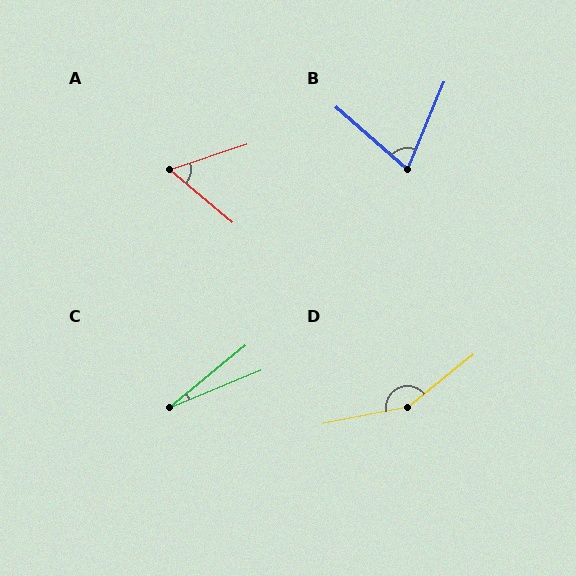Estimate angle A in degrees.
Approximately 58 degrees.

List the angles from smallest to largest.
C (17°), A (58°), B (71°), D (152°).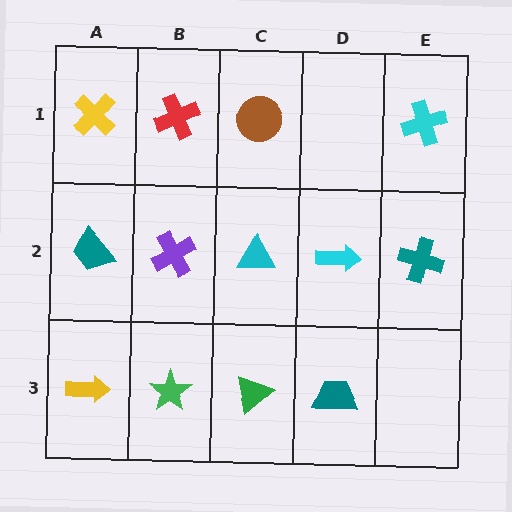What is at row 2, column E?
A teal cross.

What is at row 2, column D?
A cyan arrow.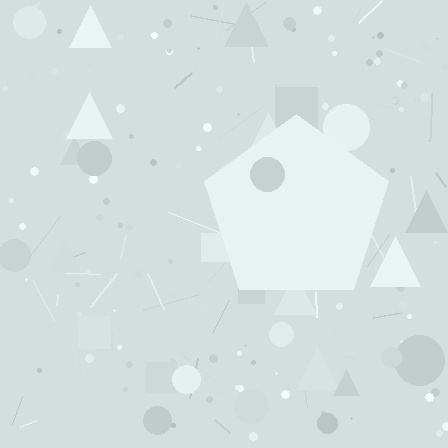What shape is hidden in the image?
A pentagon is hidden in the image.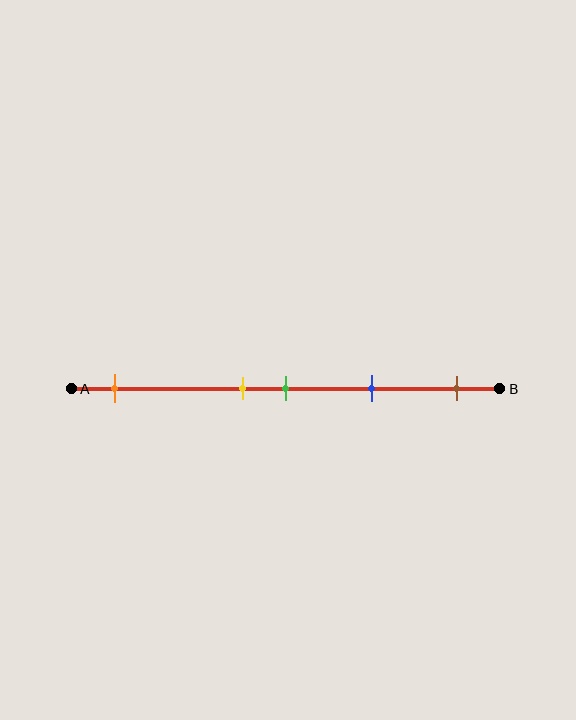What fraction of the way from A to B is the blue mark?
The blue mark is approximately 70% (0.7) of the way from A to B.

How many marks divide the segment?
There are 5 marks dividing the segment.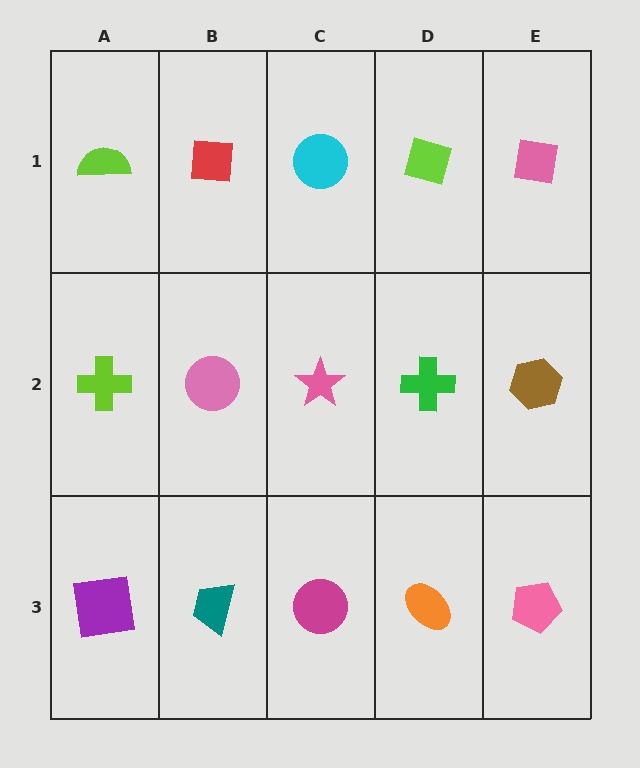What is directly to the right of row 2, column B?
A pink star.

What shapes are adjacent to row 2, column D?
A lime diamond (row 1, column D), an orange ellipse (row 3, column D), a pink star (row 2, column C), a brown hexagon (row 2, column E).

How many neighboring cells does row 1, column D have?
3.